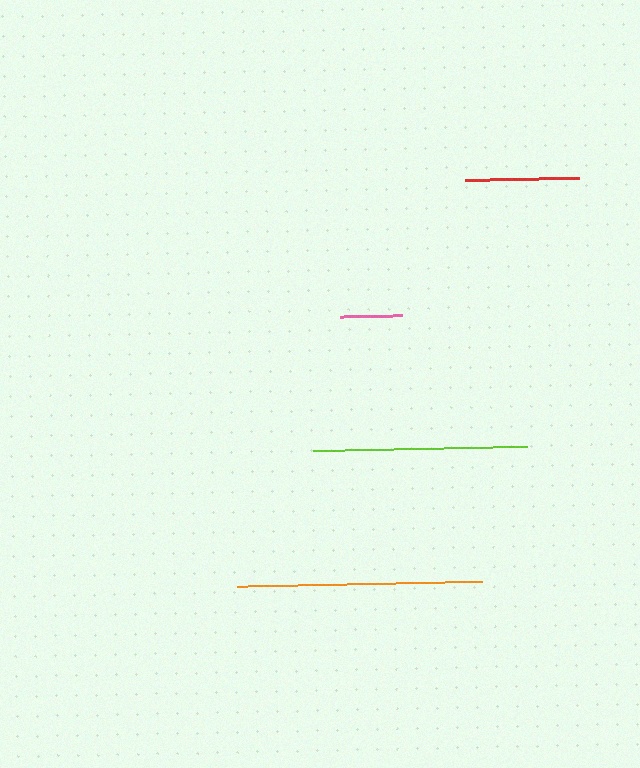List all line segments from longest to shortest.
From longest to shortest: orange, lime, red, pink.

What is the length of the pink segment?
The pink segment is approximately 62 pixels long.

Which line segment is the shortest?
The pink line is the shortest at approximately 62 pixels.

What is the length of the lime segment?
The lime segment is approximately 214 pixels long.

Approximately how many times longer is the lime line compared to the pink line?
The lime line is approximately 3.5 times the length of the pink line.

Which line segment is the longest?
The orange line is the longest at approximately 245 pixels.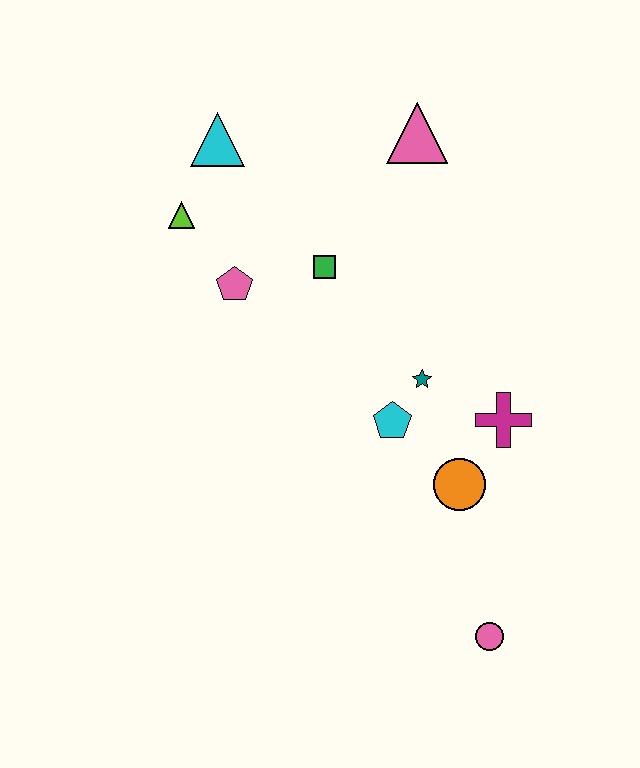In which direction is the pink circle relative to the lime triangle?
The pink circle is below the lime triangle.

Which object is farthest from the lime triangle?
The pink circle is farthest from the lime triangle.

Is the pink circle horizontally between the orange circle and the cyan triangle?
No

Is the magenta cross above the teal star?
No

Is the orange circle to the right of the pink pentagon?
Yes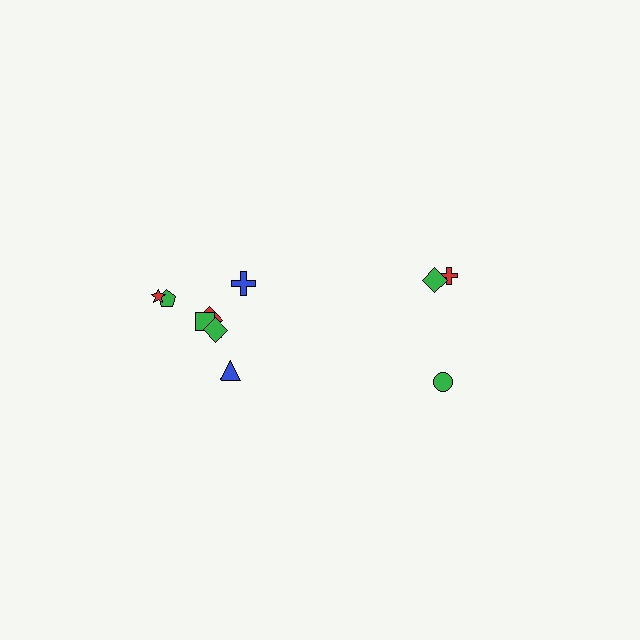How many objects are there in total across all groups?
There are 10 objects.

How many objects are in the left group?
There are 7 objects.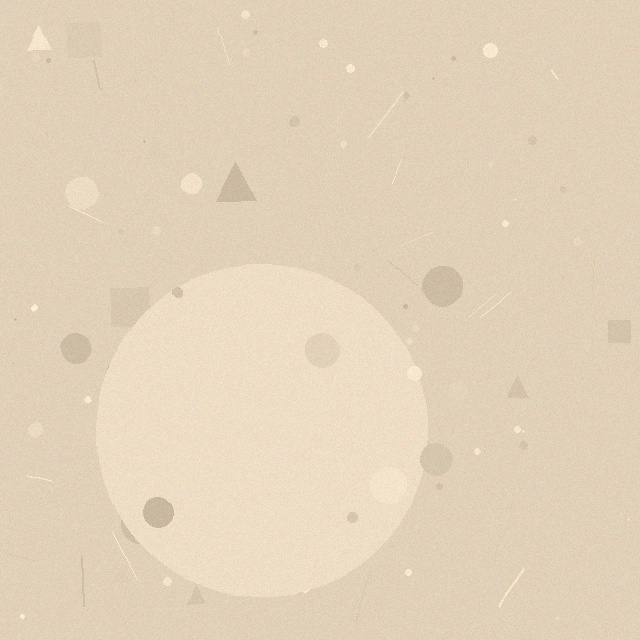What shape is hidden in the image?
A circle is hidden in the image.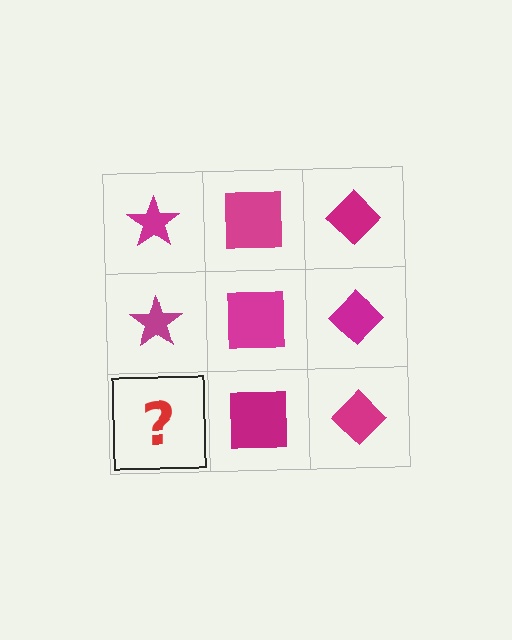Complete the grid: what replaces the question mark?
The question mark should be replaced with a magenta star.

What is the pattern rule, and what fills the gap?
The rule is that each column has a consistent shape. The gap should be filled with a magenta star.